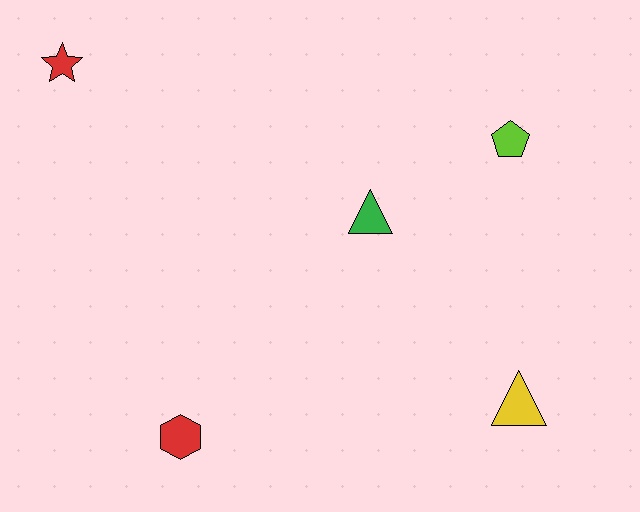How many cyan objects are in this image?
There are no cyan objects.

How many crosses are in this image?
There are no crosses.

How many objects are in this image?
There are 5 objects.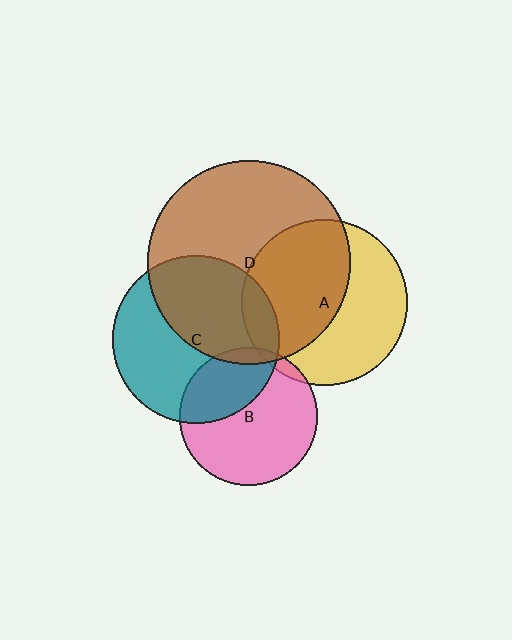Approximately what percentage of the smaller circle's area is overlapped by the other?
Approximately 45%.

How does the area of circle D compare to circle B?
Approximately 2.2 times.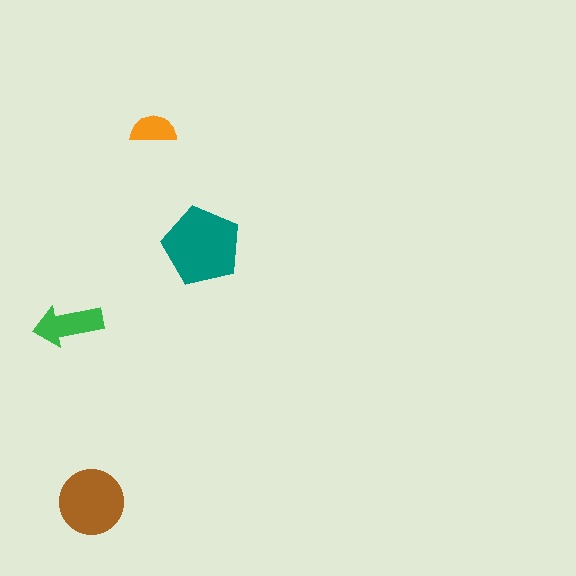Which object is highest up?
The orange semicircle is topmost.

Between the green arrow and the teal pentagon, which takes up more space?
The teal pentagon.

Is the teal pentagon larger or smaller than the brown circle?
Larger.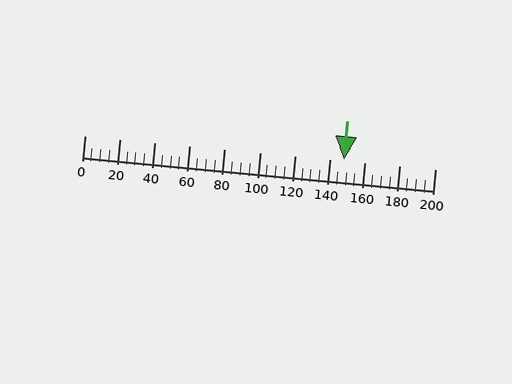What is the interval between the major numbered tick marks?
The major tick marks are spaced 20 units apart.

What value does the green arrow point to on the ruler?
The green arrow points to approximately 148.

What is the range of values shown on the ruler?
The ruler shows values from 0 to 200.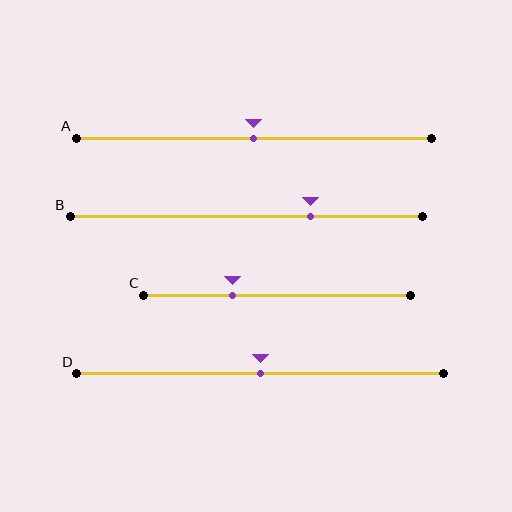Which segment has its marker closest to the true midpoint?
Segment A has its marker closest to the true midpoint.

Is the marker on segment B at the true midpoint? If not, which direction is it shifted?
No, the marker on segment B is shifted to the right by about 18% of the segment length.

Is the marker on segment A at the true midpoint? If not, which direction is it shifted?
Yes, the marker on segment A is at the true midpoint.